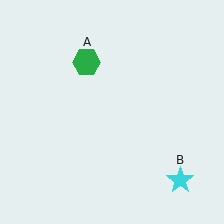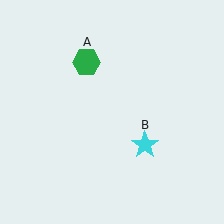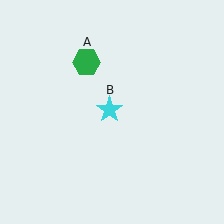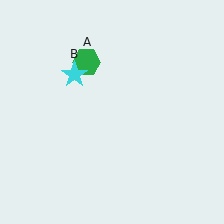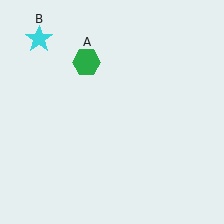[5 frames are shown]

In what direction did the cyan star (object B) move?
The cyan star (object B) moved up and to the left.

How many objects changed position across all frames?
1 object changed position: cyan star (object B).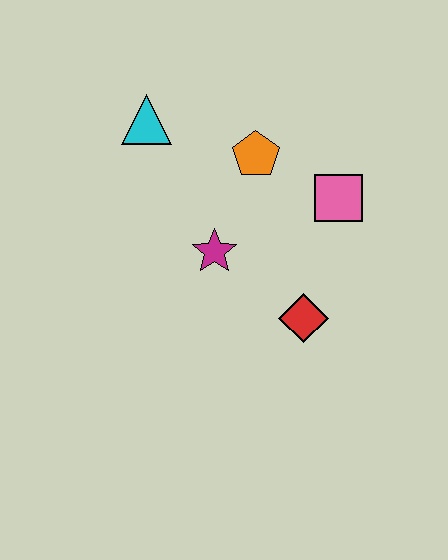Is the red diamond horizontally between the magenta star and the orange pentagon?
No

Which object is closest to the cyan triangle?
The orange pentagon is closest to the cyan triangle.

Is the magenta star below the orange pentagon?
Yes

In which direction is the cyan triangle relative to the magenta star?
The cyan triangle is above the magenta star.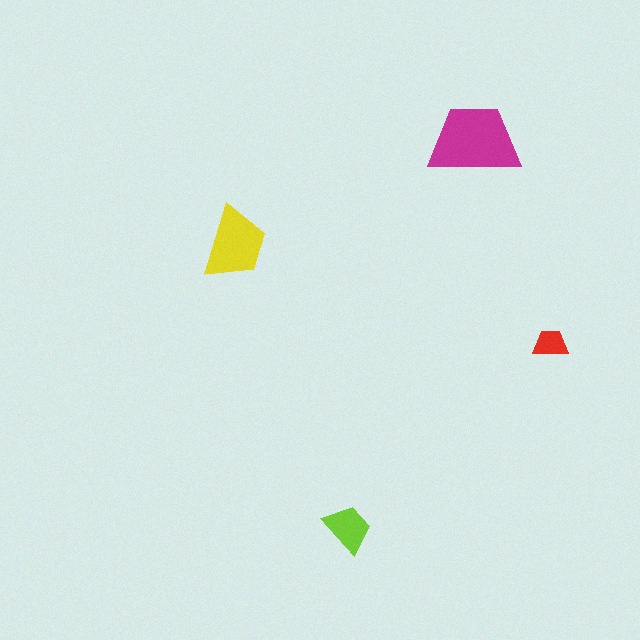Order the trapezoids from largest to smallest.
the magenta one, the yellow one, the lime one, the red one.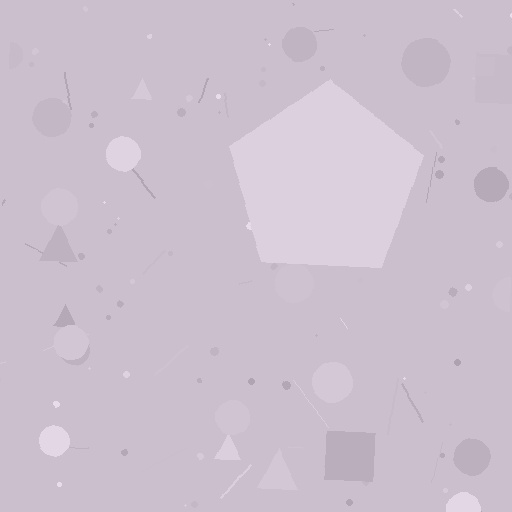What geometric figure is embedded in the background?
A pentagon is embedded in the background.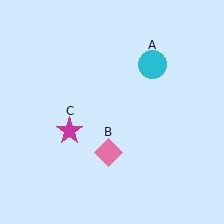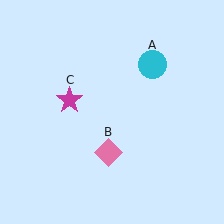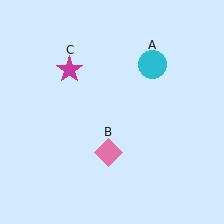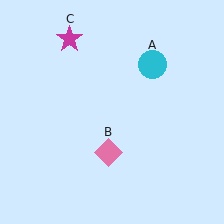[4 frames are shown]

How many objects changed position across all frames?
1 object changed position: magenta star (object C).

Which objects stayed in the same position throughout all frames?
Cyan circle (object A) and pink diamond (object B) remained stationary.